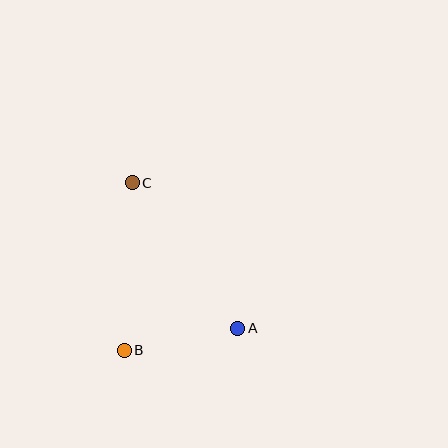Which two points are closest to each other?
Points A and B are closest to each other.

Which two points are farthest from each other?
Points A and C are farthest from each other.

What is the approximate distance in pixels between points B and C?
The distance between B and C is approximately 168 pixels.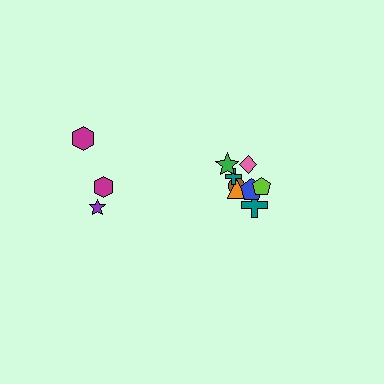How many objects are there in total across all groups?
There are 11 objects.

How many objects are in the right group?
There are 8 objects.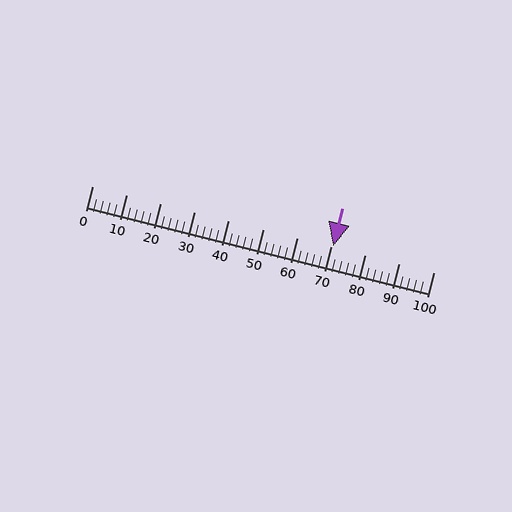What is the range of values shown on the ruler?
The ruler shows values from 0 to 100.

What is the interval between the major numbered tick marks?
The major tick marks are spaced 10 units apart.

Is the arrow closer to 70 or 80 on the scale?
The arrow is closer to 70.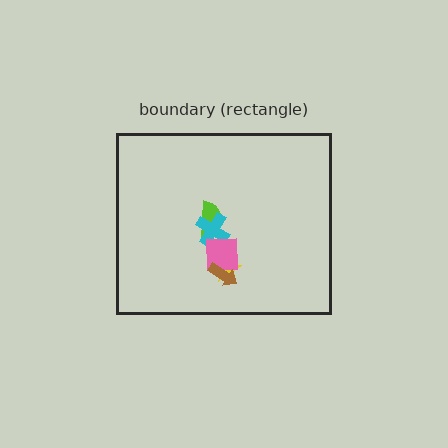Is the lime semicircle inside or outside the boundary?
Inside.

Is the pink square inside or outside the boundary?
Inside.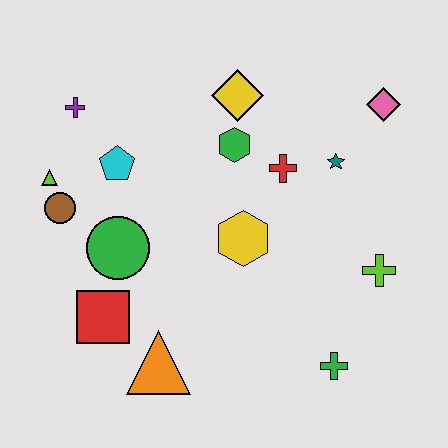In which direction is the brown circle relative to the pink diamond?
The brown circle is to the left of the pink diamond.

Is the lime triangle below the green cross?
No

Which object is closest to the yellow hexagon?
The red cross is closest to the yellow hexagon.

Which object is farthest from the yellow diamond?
The green cross is farthest from the yellow diamond.